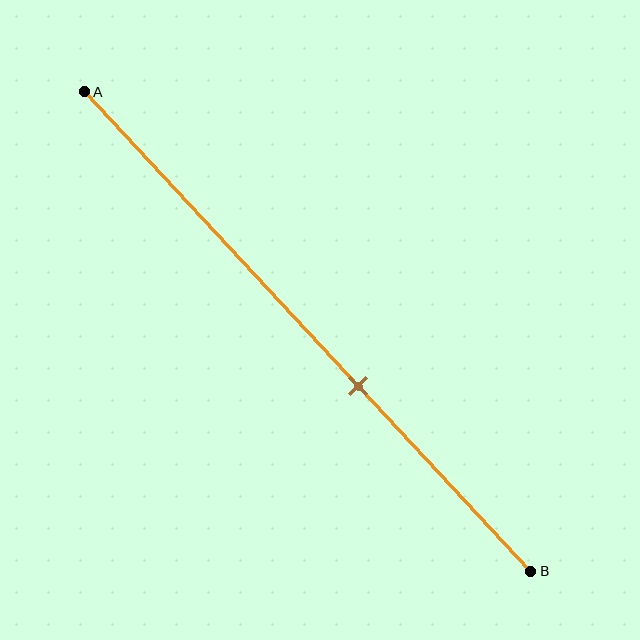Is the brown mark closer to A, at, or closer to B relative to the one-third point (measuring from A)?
The brown mark is closer to point B than the one-third point of segment AB.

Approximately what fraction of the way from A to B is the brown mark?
The brown mark is approximately 60% of the way from A to B.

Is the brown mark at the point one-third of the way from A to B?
No, the mark is at about 60% from A, not at the 33% one-third point.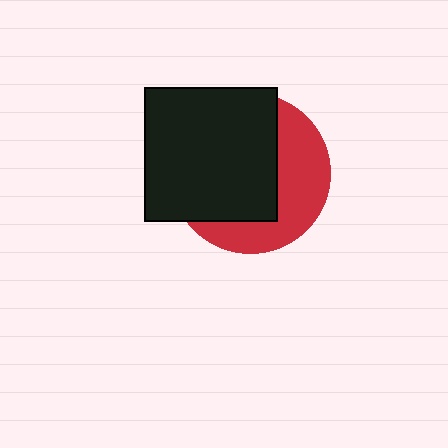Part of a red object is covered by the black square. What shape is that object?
It is a circle.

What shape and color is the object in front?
The object in front is a black square.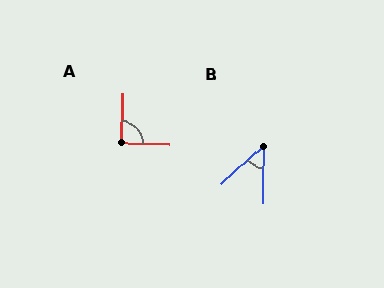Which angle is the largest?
A, at approximately 92 degrees.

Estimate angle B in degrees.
Approximately 46 degrees.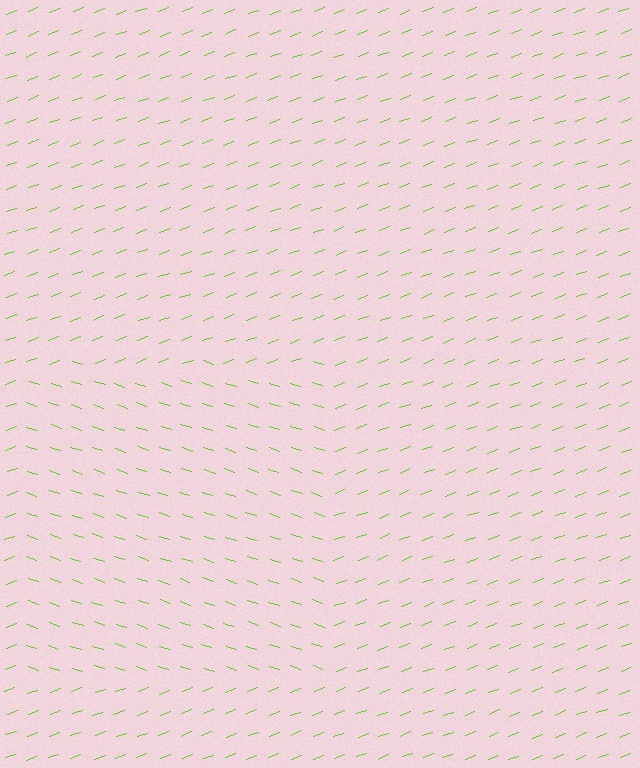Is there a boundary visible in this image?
Yes, there is a texture boundary formed by a change in line orientation.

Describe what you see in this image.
The image is filled with small lime line segments. A rectangle region in the image has lines oriented differently from the surrounding lines, creating a visible texture boundary.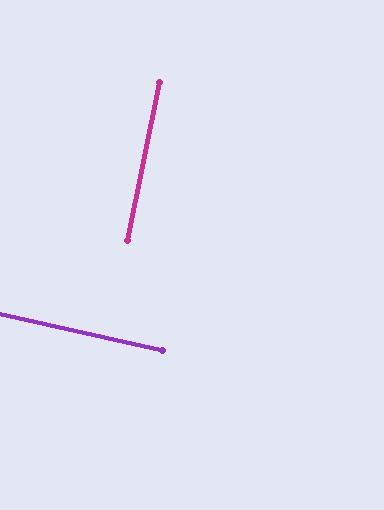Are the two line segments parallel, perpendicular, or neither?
Perpendicular — they meet at approximately 89°.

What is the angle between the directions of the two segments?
Approximately 89 degrees.